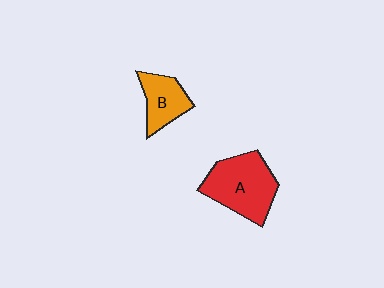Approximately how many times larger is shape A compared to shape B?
Approximately 1.7 times.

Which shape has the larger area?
Shape A (red).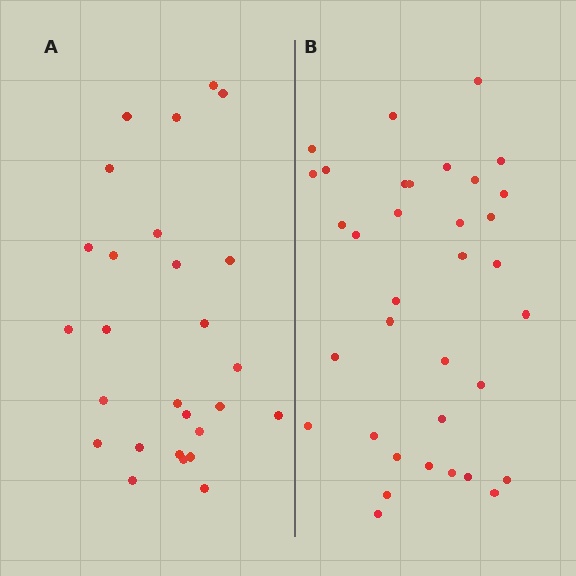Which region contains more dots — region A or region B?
Region B (the right region) has more dots.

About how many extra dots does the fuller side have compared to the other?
Region B has roughly 8 or so more dots than region A.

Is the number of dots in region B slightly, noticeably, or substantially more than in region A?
Region B has noticeably more, but not dramatically so. The ratio is roughly 1.3 to 1.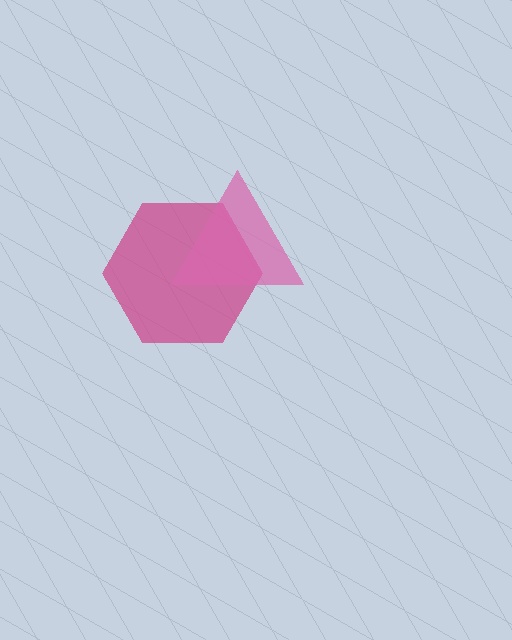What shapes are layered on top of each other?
The layered shapes are: a magenta hexagon, a pink triangle.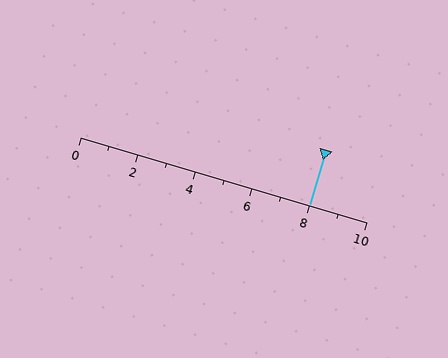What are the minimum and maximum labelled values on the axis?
The axis runs from 0 to 10.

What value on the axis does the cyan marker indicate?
The marker indicates approximately 8.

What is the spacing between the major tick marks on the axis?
The major ticks are spaced 2 apart.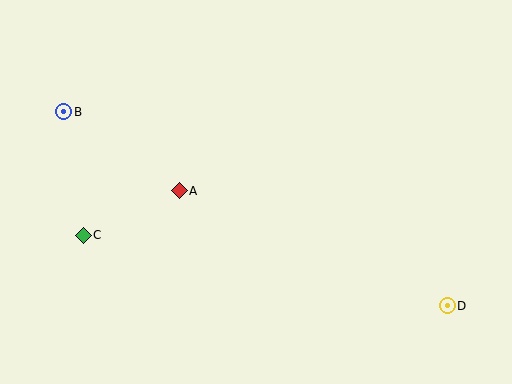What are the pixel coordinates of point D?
Point D is at (447, 306).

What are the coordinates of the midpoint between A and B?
The midpoint between A and B is at (121, 151).